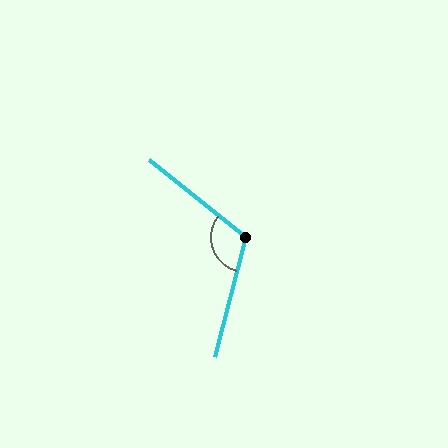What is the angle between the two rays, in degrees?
Approximately 114 degrees.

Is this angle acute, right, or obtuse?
It is obtuse.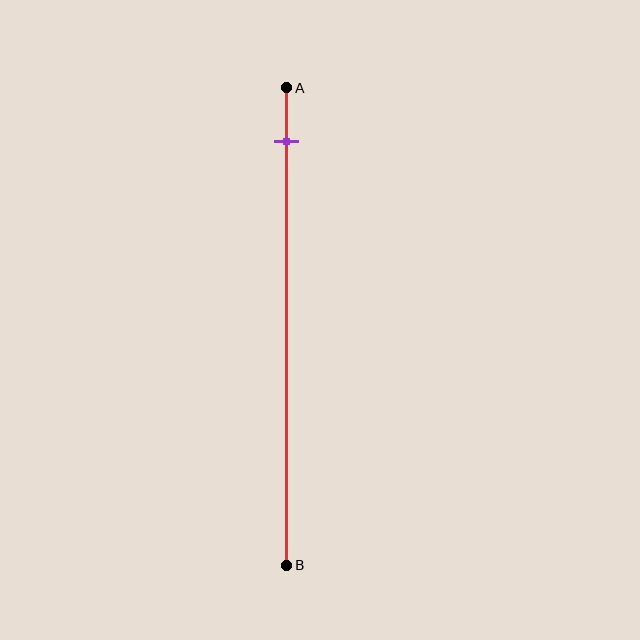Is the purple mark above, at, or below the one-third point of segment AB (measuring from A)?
The purple mark is above the one-third point of segment AB.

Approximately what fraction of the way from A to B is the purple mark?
The purple mark is approximately 10% of the way from A to B.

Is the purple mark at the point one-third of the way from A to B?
No, the mark is at about 10% from A, not at the 33% one-third point.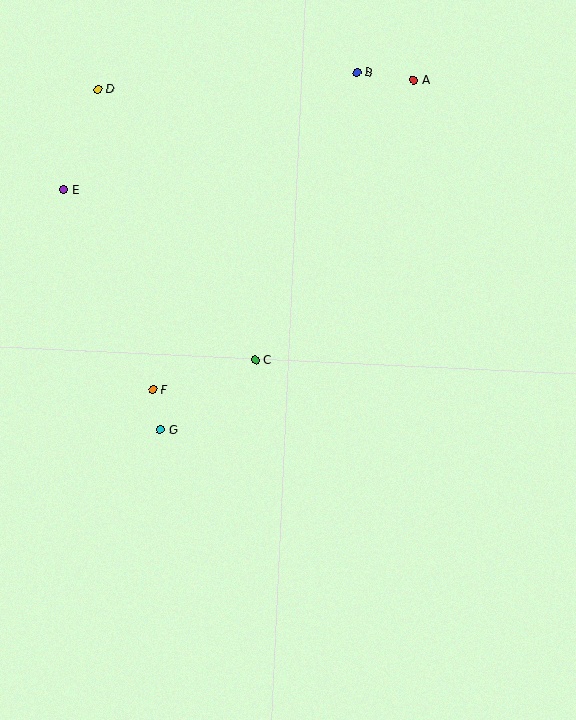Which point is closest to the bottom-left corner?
Point G is closest to the bottom-left corner.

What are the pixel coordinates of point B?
Point B is at (357, 72).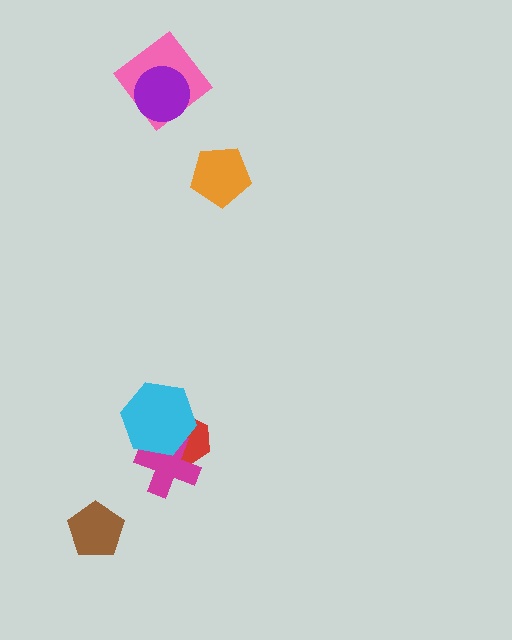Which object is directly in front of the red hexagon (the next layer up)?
The magenta cross is directly in front of the red hexagon.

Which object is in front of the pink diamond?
The purple circle is in front of the pink diamond.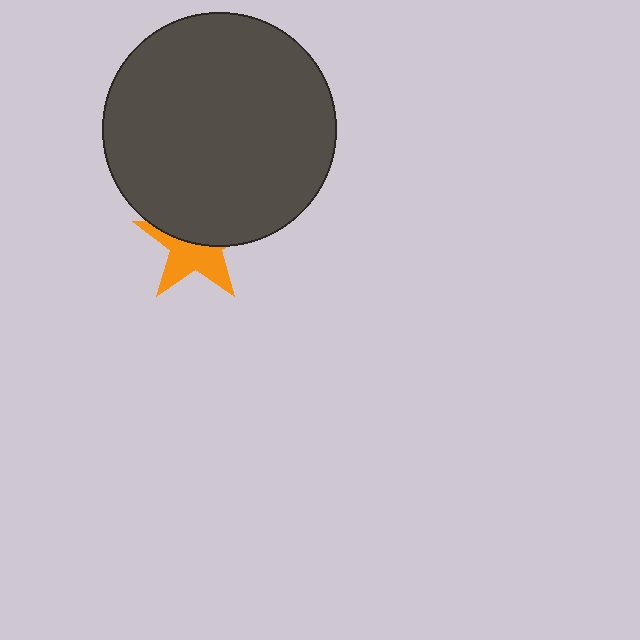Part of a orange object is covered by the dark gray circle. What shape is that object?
It is a star.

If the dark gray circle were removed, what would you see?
You would see the complete orange star.